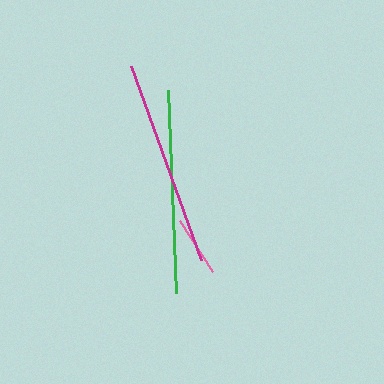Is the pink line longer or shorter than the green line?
The green line is longer than the pink line.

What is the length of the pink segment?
The pink segment is approximately 61 pixels long.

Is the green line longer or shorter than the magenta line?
The magenta line is longer than the green line.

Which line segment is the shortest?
The pink line is the shortest at approximately 61 pixels.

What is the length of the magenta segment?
The magenta segment is approximately 207 pixels long.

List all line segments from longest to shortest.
From longest to shortest: magenta, green, pink.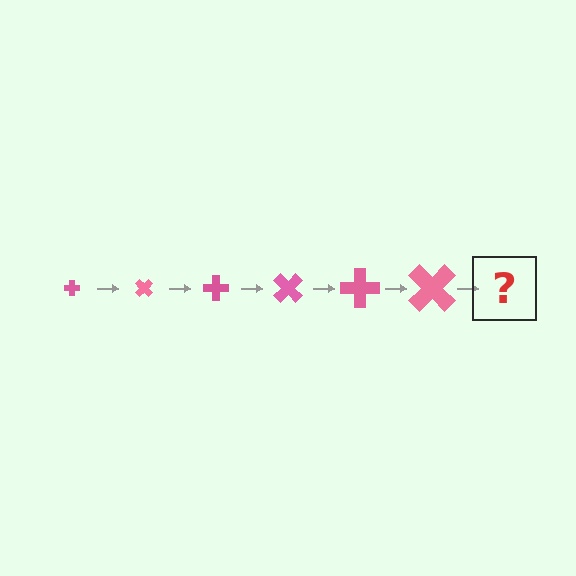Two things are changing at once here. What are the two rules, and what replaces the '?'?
The two rules are that the cross grows larger each step and it rotates 45 degrees each step. The '?' should be a cross, larger than the previous one and rotated 270 degrees from the start.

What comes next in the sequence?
The next element should be a cross, larger than the previous one and rotated 270 degrees from the start.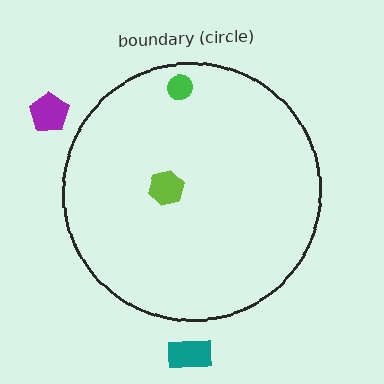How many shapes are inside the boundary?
2 inside, 2 outside.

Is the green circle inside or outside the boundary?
Inside.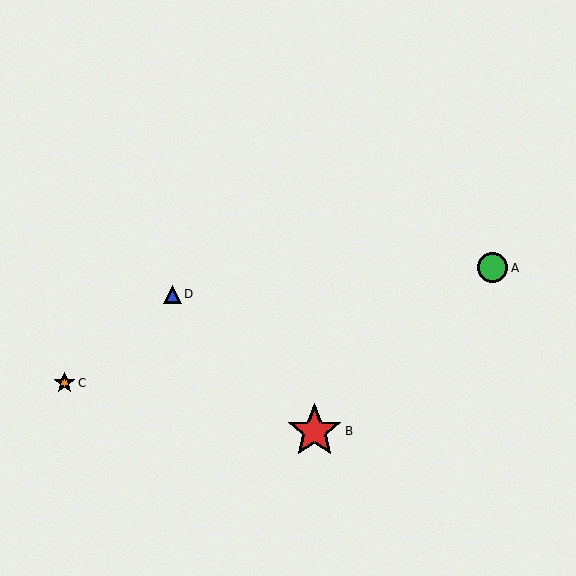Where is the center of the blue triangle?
The center of the blue triangle is at (172, 294).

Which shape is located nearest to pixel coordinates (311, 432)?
The red star (labeled B) at (315, 431) is nearest to that location.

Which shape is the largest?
The red star (labeled B) is the largest.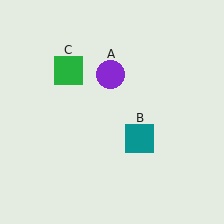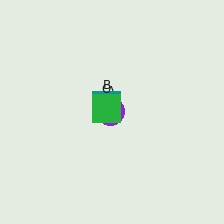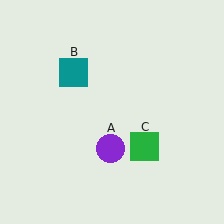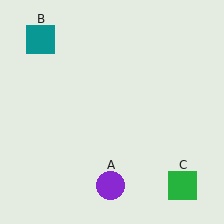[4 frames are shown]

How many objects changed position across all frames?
3 objects changed position: purple circle (object A), teal square (object B), green square (object C).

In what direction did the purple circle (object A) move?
The purple circle (object A) moved down.